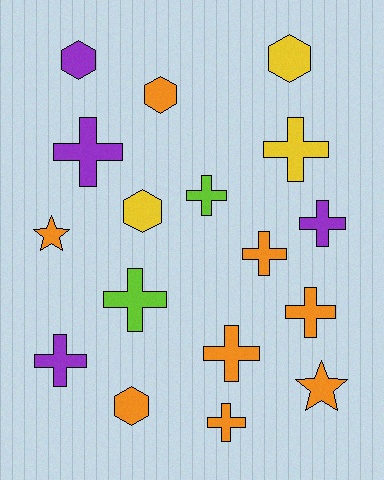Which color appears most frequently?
Orange, with 8 objects.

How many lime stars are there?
There are no lime stars.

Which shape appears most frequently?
Cross, with 10 objects.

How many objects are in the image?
There are 17 objects.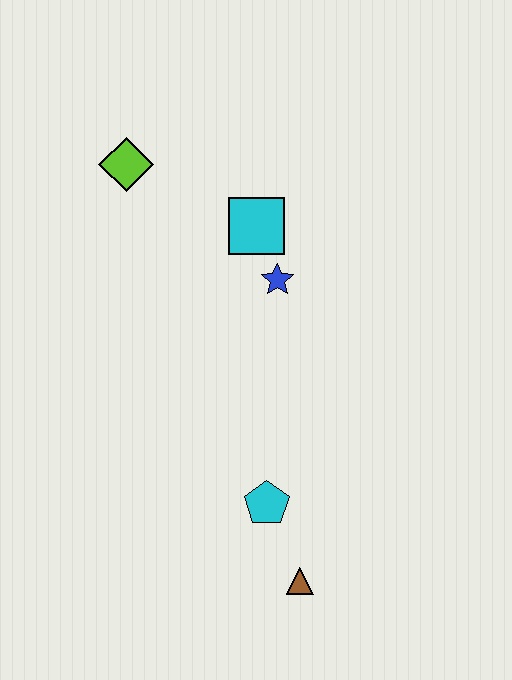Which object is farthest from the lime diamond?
The brown triangle is farthest from the lime diamond.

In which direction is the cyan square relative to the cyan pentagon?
The cyan square is above the cyan pentagon.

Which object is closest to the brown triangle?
The cyan pentagon is closest to the brown triangle.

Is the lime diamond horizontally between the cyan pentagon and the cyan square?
No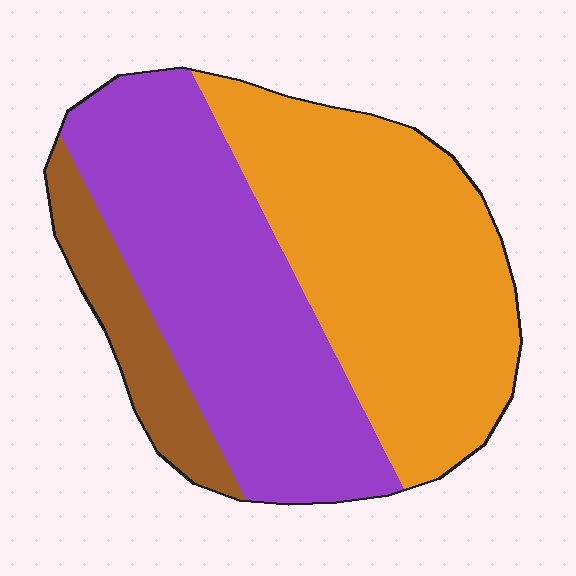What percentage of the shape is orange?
Orange covers 45% of the shape.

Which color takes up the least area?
Brown, at roughly 10%.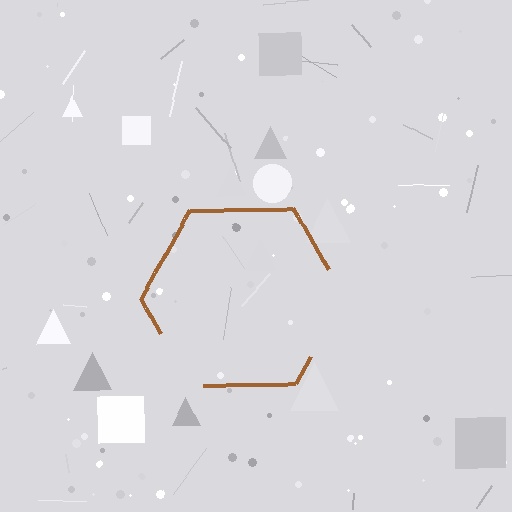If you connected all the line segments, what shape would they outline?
They would outline a hexagon.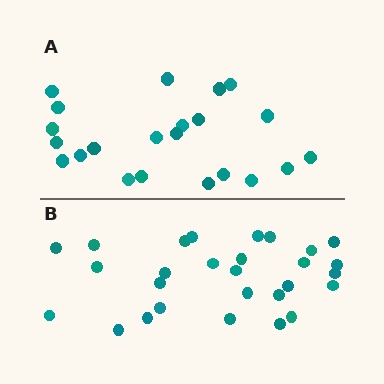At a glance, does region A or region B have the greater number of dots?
Region B (the bottom region) has more dots.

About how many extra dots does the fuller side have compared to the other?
Region B has about 6 more dots than region A.